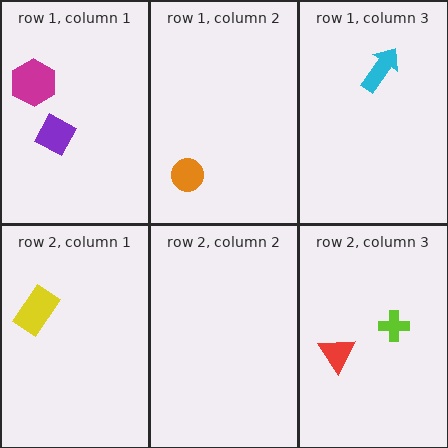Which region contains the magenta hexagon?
The row 1, column 1 region.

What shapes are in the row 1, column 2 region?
The orange circle.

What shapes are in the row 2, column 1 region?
The yellow rectangle.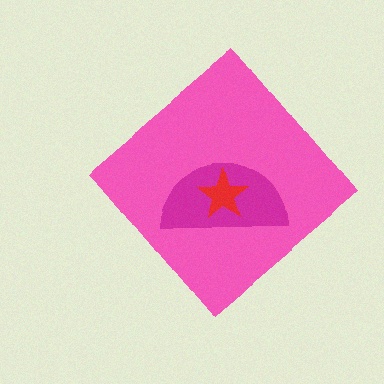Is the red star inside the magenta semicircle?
Yes.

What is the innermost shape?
The red star.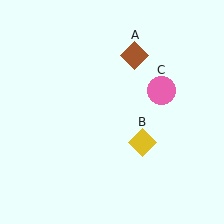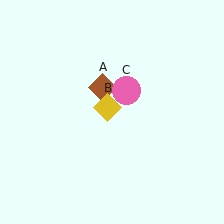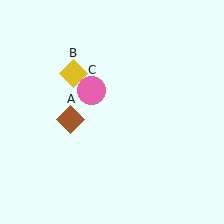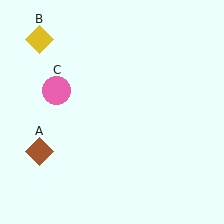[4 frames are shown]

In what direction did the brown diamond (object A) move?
The brown diamond (object A) moved down and to the left.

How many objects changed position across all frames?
3 objects changed position: brown diamond (object A), yellow diamond (object B), pink circle (object C).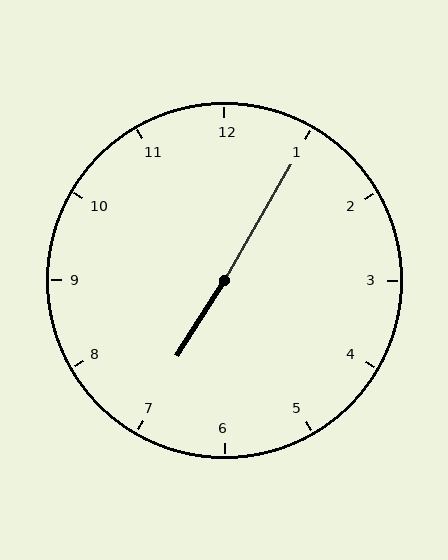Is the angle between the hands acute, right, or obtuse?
It is obtuse.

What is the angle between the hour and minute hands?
Approximately 178 degrees.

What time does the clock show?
7:05.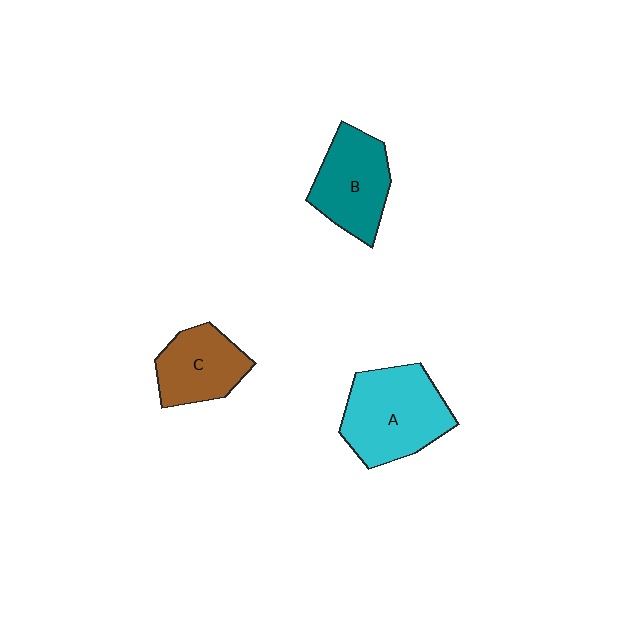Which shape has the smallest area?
Shape C (brown).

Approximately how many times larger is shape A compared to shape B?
Approximately 1.3 times.